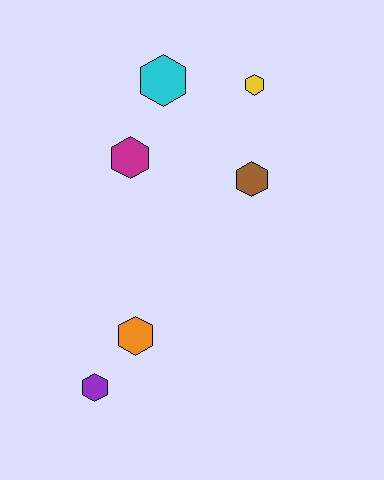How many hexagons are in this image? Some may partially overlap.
There are 6 hexagons.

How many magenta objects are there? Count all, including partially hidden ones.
There is 1 magenta object.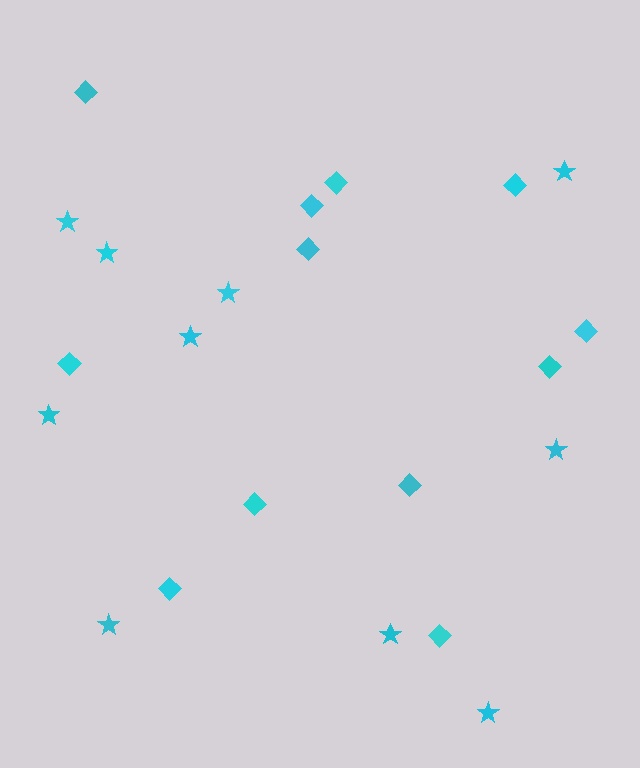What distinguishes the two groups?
There are 2 groups: one group of stars (10) and one group of diamonds (12).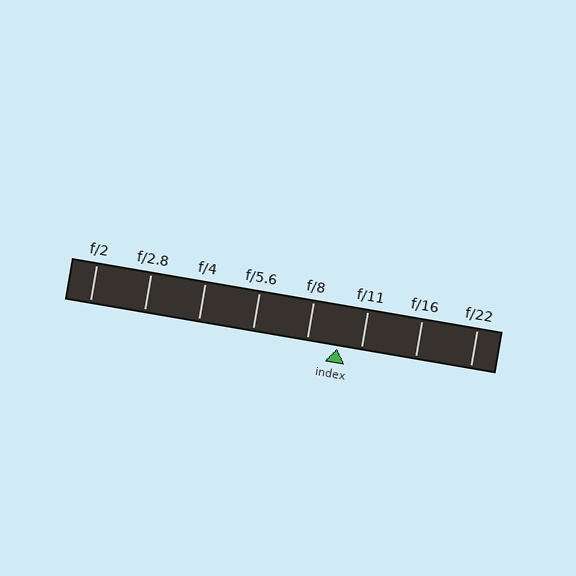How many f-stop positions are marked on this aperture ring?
There are 8 f-stop positions marked.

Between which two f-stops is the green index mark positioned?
The index mark is between f/8 and f/11.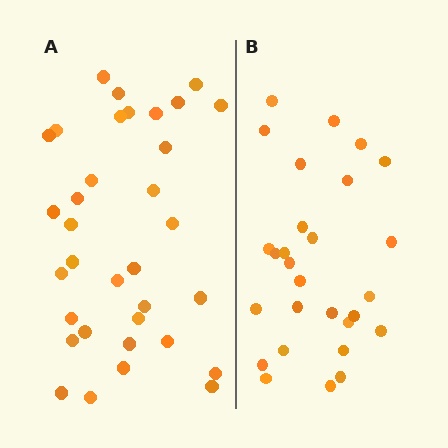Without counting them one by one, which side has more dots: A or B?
Region A (the left region) has more dots.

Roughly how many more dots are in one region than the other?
Region A has about 6 more dots than region B.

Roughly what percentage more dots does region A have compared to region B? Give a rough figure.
About 20% more.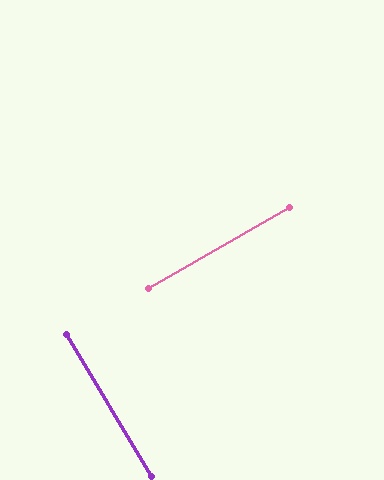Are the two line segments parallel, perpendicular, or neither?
Perpendicular — they meet at approximately 89°.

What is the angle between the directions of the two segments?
Approximately 89 degrees.